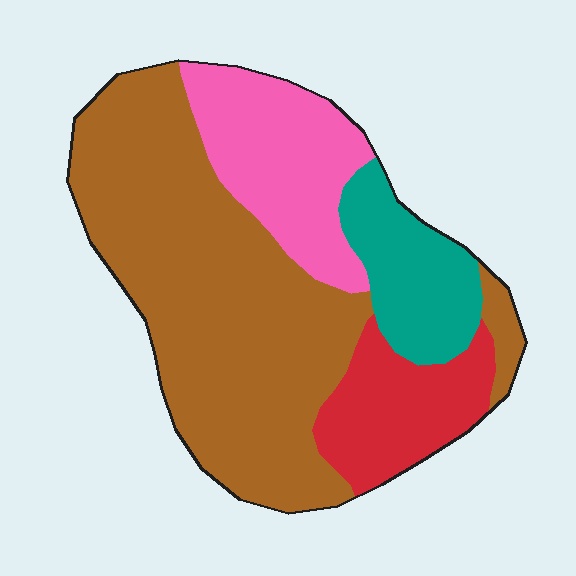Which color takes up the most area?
Brown, at roughly 55%.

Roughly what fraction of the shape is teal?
Teal covers roughly 15% of the shape.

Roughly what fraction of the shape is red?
Red takes up about one eighth (1/8) of the shape.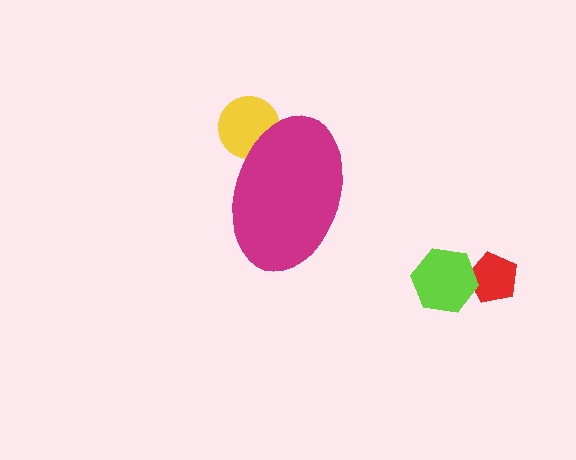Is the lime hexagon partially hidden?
No, the lime hexagon is fully visible.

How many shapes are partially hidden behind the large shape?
1 shape is partially hidden.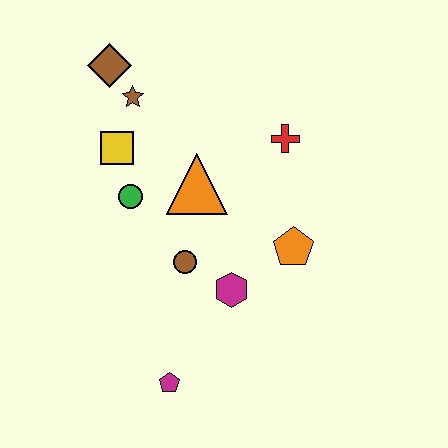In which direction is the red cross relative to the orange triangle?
The red cross is to the right of the orange triangle.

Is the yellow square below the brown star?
Yes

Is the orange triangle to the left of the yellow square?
No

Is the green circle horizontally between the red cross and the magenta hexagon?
No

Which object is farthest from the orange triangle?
The magenta pentagon is farthest from the orange triangle.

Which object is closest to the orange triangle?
The green circle is closest to the orange triangle.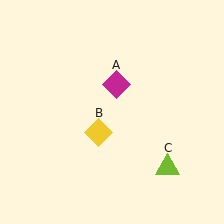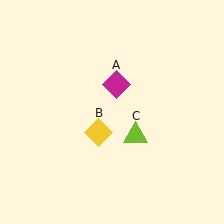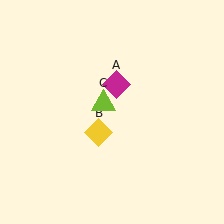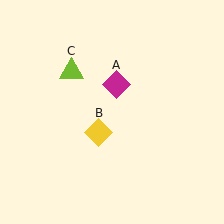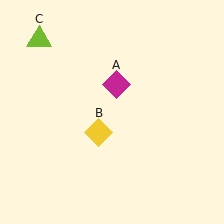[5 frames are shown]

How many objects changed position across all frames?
1 object changed position: lime triangle (object C).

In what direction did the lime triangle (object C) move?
The lime triangle (object C) moved up and to the left.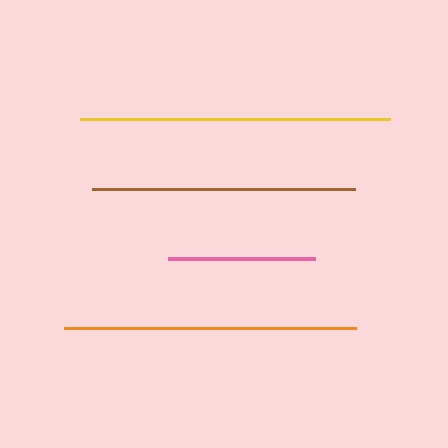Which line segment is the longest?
The yellow line is the longest at approximately 310 pixels.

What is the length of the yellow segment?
The yellow segment is approximately 310 pixels long.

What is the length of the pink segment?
The pink segment is approximately 146 pixels long.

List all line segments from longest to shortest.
From longest to shortest: yellow, orange, brown, pink.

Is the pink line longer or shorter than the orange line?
The orange line is longer than the pink line.